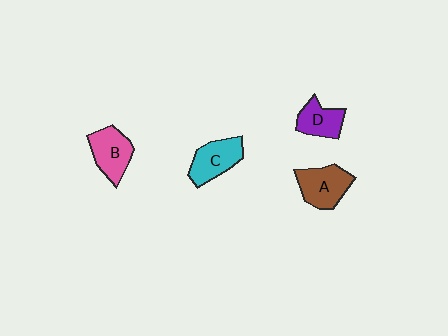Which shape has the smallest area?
Shape D (purple).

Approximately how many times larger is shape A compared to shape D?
Approximately 1.3 times.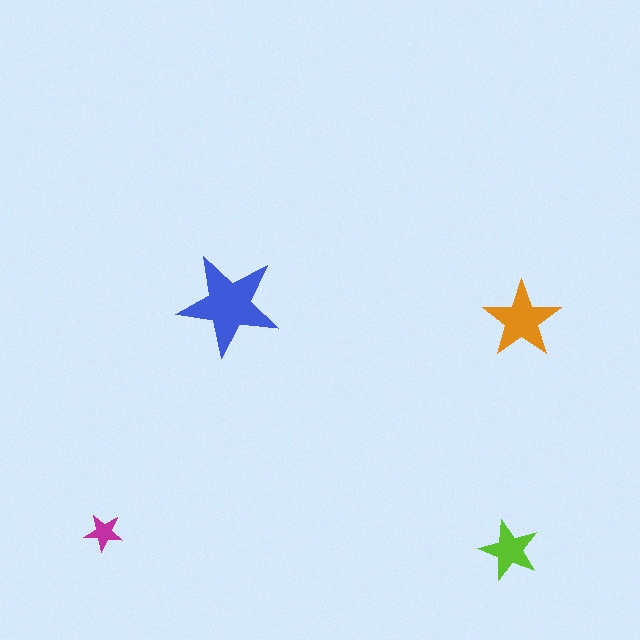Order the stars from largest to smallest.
the blue one, the orange one, the lime one, the magenta one.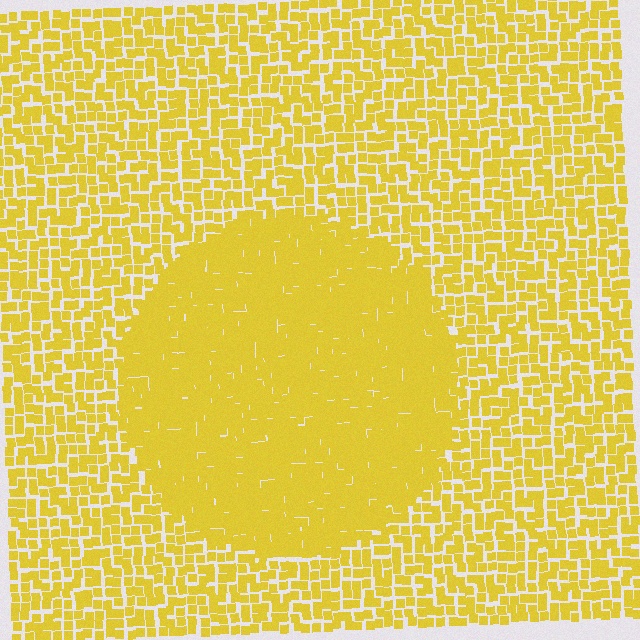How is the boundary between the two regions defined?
The boundary is defined by a change in element density (approximately 1.8x ratio). All elements are the same color, size, and shape.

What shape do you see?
I see a circle.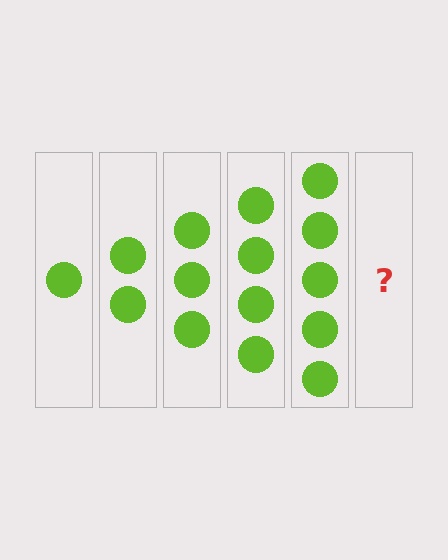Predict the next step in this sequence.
The next step is 6 circles.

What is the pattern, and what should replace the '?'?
The pattern is that each step adds one more circle. The '?' should be 6 circles.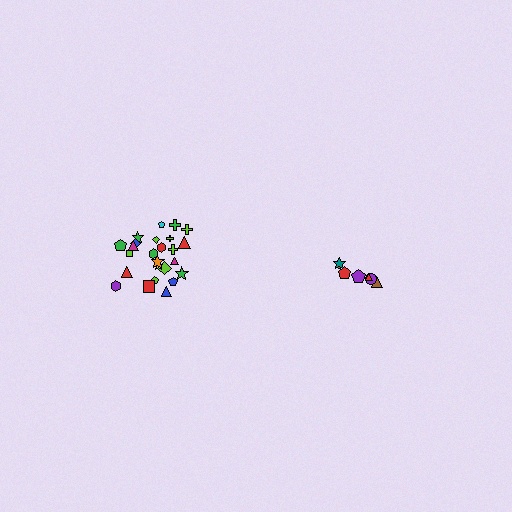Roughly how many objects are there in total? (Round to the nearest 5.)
Roughly 30 objects in total.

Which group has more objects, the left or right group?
The left group.